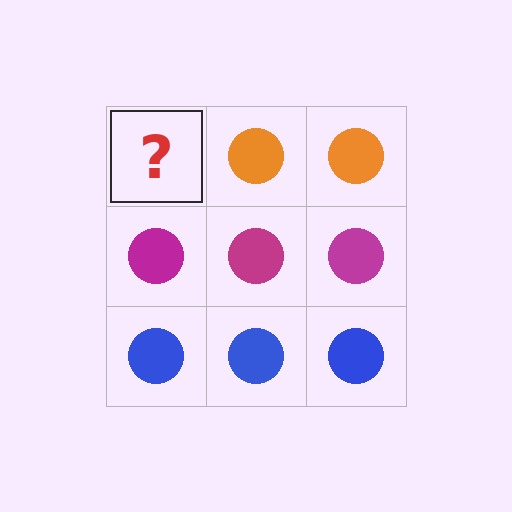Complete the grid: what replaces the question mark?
The question mark should be replaced with an orange circle.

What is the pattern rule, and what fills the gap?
The rule is that each row has a consistent color. The gap should be filled with an orange circle.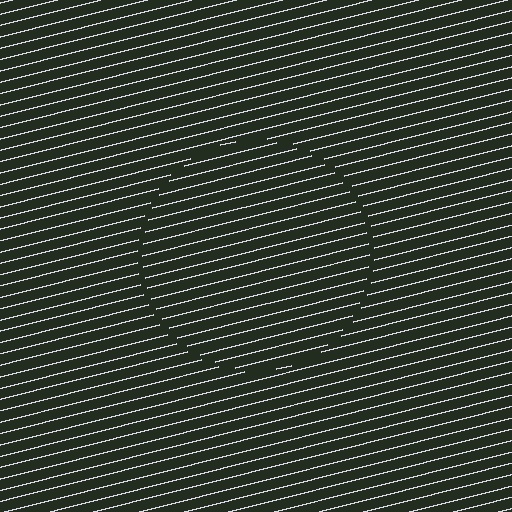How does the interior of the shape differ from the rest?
The interior of the shape contains the same grating, shifted by half a period — the contour is defined by the phase discontinuity where line-ends from the inner and outer gratings abut.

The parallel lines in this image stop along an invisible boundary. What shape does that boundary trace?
An illusory circle. The interior of the shape contains the same grating, shifted by half a period — the contour is defined by the phase discontinuity where line-ends from the inner and outer gratings abut.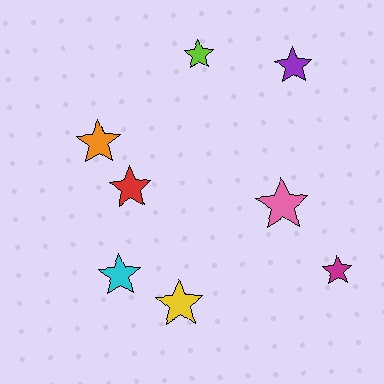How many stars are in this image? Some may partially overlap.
There are 8 stars.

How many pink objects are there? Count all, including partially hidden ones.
There is 1 pink object.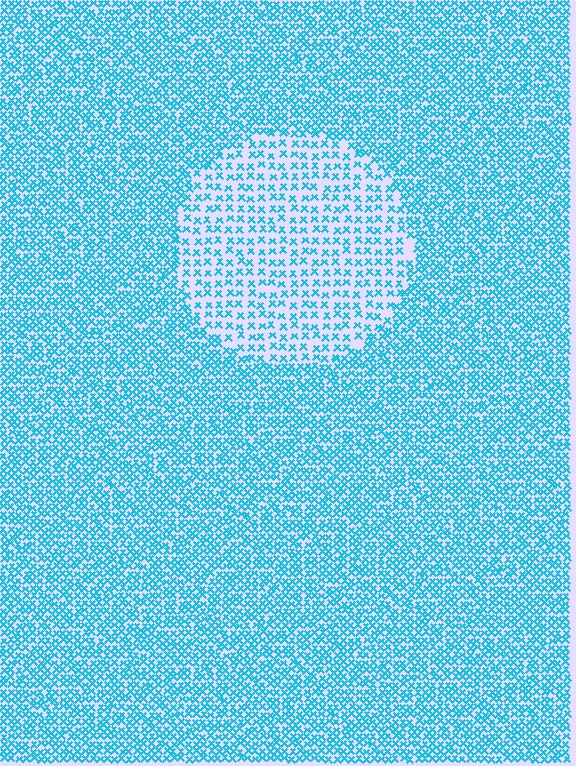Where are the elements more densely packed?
The elements are more densely packed outside the circle boundary.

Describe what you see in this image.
The image contains small cyan elements arranged at two different densities. A circle-shaped region is visible where the elements are less densely packed than the surrounding area.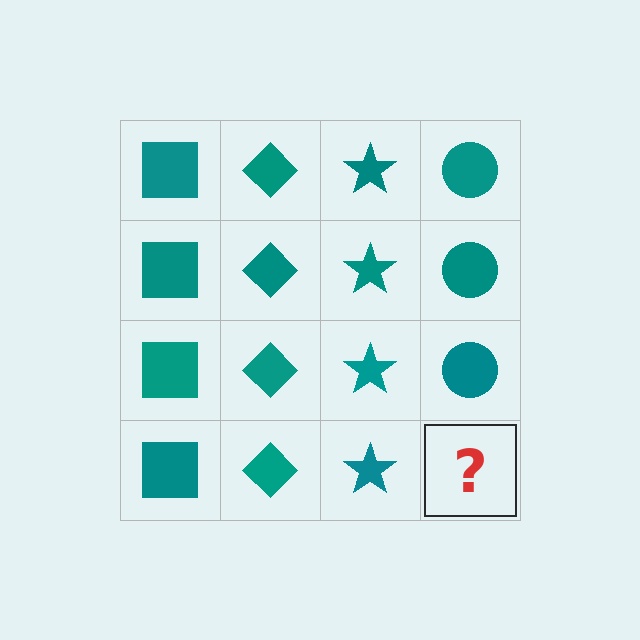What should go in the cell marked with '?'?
The missing cell should contain a teal circle.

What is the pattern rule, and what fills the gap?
The rule is that each column has a consistent shape. The gap should be filled with a teal circle.